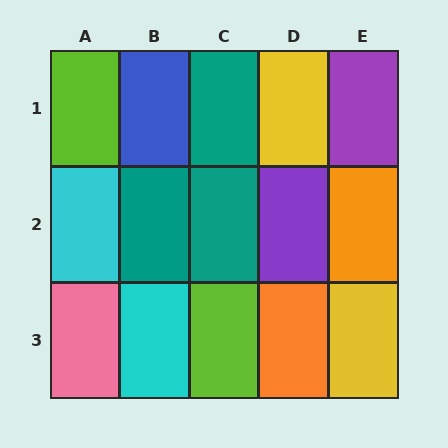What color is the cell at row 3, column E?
Yellow.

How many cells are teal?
3 cells are teal.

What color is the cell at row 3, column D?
Orange.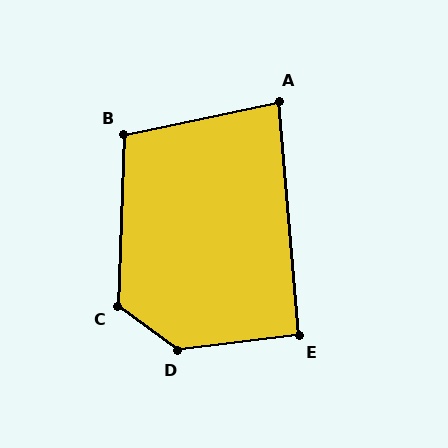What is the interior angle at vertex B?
Approximately 104 degrees (obtuse).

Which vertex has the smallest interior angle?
A, at approximately 83 degrees.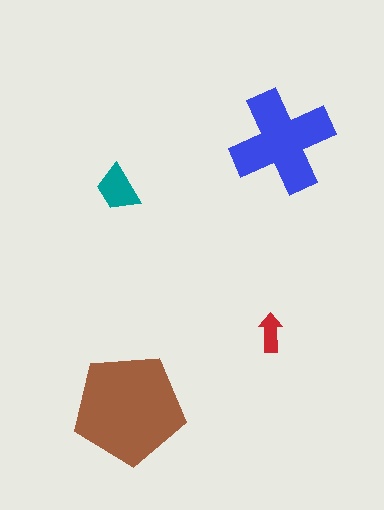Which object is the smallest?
The red arrow.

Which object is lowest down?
The brown pentagon is bottommost.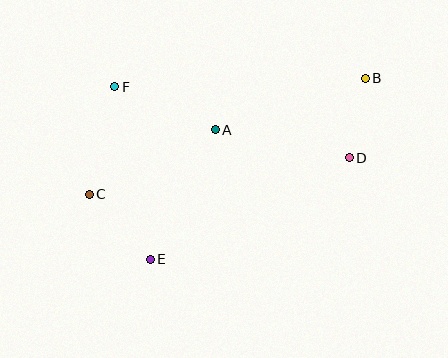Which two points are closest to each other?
Points B and D are closest to each other.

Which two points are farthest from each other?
Points B and C are farthest from each other.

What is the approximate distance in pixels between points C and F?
The distance between C and F is approximately 110 pixels.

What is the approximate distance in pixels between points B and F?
The distance between B and F is approximately 251 pixels.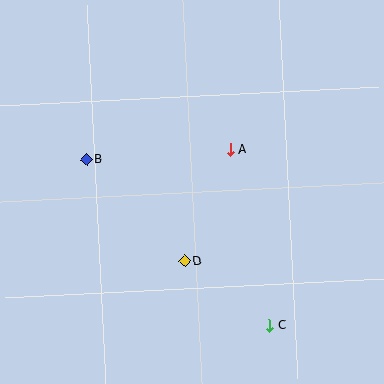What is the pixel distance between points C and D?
The distance between C and D is 106 pixels.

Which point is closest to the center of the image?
Point A at (230, 150) is closest to the center.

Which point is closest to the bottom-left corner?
Point D is closest to the bottom-left corner.